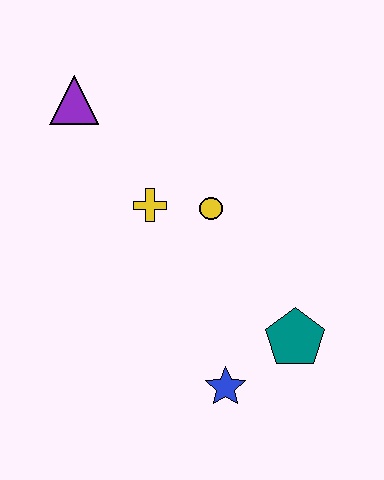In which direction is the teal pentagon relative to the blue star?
The teal pentagon is to the right of the blue star.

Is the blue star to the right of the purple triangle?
Yes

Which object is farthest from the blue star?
The purple triangle is farthest from the blue star.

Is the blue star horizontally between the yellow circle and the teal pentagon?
Yes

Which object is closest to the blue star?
The teal pentagon is closest to the blue star.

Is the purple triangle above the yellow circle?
Yes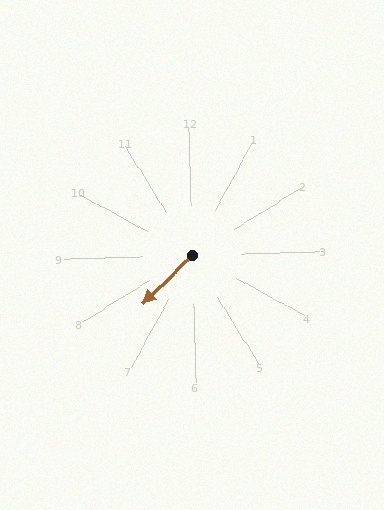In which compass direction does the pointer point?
Southwest.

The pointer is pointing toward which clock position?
Roughly 8 o'clock.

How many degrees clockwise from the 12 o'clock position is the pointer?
Approximately 227 degrees.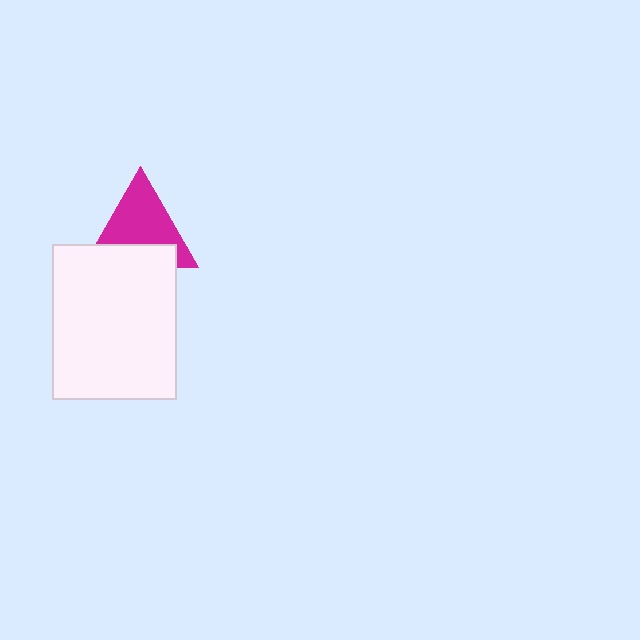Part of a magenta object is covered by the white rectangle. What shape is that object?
It is a triangle.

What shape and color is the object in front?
The object in front is a white rectangle.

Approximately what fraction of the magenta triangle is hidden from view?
Roughly 36% of the magenta triangle is hidden behind the white rectangle.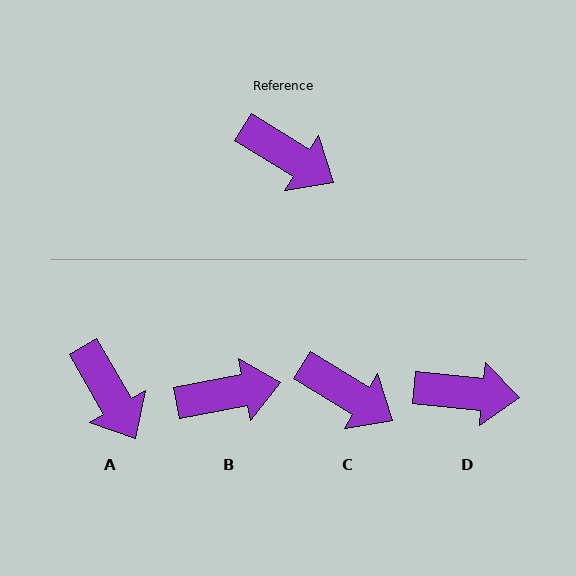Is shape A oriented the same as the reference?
No, it is off by about 29 degrees.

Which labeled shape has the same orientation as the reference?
C.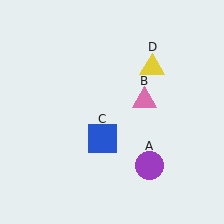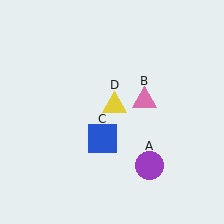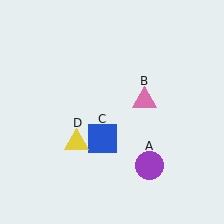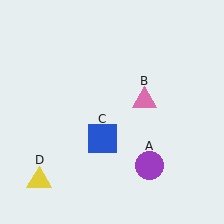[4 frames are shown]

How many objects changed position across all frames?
1 object changed position: yellow triangle (object D).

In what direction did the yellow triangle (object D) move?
The yellow triangle (object D) moved down and to the left.